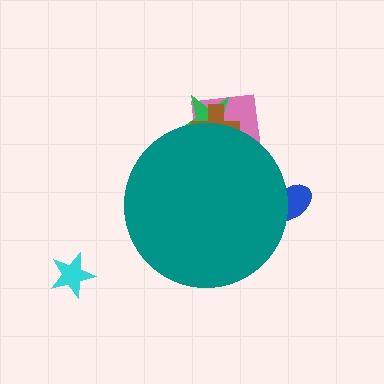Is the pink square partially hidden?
Yes, the pink square is partially hidden behind the teal circle.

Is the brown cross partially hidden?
Yes, the brown cross is partially hidden behind the teal circle.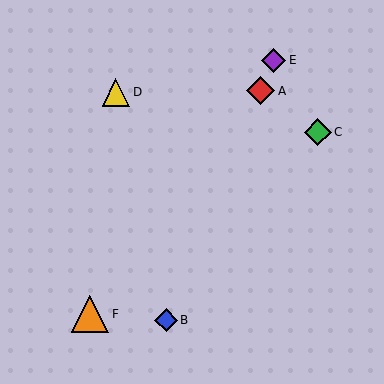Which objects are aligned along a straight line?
Objects A, B, E are aligned along a straight line.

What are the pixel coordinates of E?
Object E is at (274, 60).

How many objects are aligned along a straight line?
3 objects (A, B, E) are aligned along a straight line.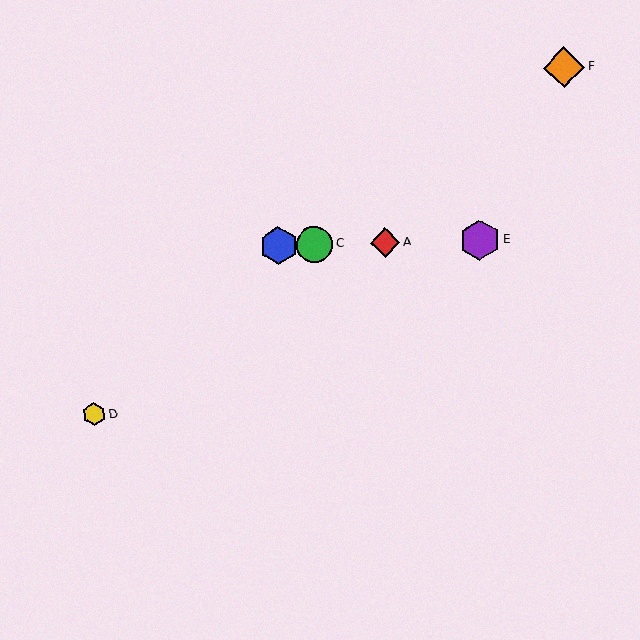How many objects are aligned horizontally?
4 objects (A, B, C, E) are aligned horizontally.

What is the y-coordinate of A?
Object A is at y≈243.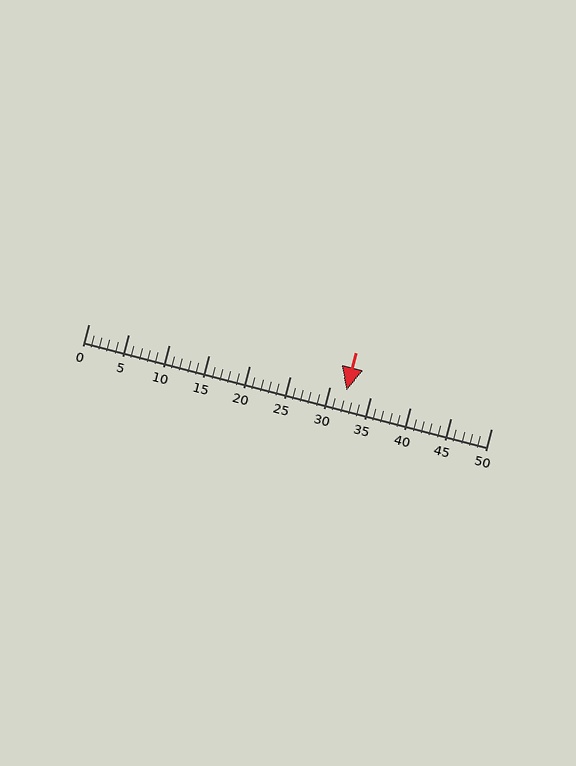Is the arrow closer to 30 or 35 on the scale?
The arrow is closer to 30.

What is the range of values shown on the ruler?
The ruler shows values from 0 to 50.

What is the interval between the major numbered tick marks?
The major tick marks are spaced 5 units apart.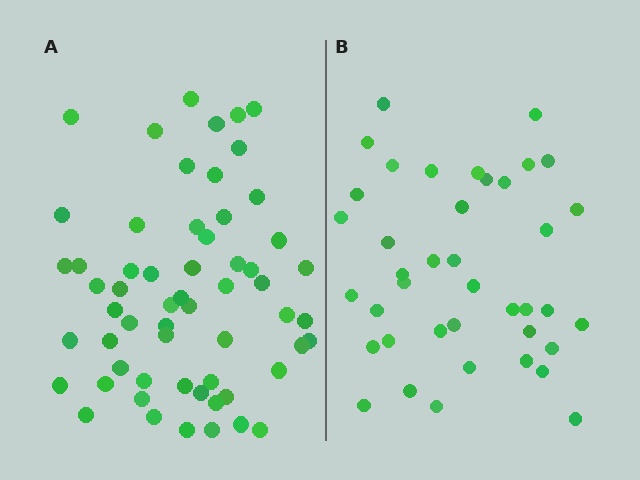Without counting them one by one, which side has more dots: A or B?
Region A (the left region) has more dots.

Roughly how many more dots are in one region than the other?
Region A has approximately 20 more dots than region B.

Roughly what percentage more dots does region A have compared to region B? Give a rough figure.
About 50% more.